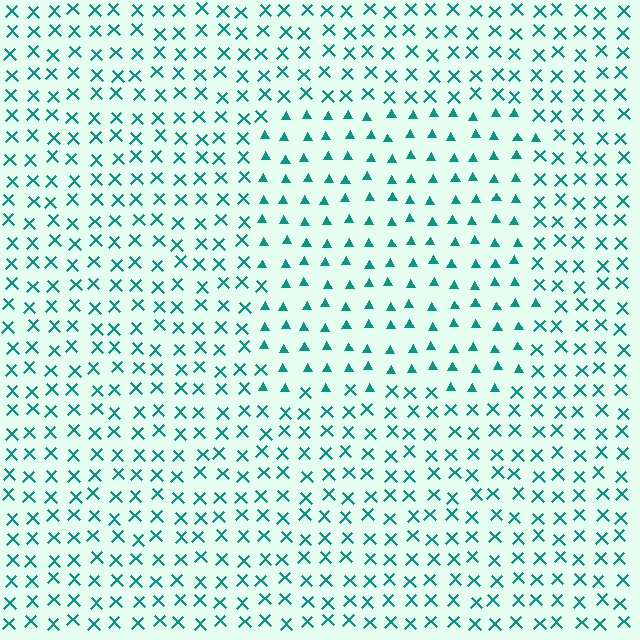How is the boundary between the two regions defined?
The boundary is defined by a change in element shape: triangles inside vs. X marks outside. All elements share the same color and spacing.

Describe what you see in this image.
The image is filled with small teal elements arranged in a uniform grid. A rectangle-shaped region contains triangles, while the surrounding area contains X marks. The boundary is defined purely by the change in element shape.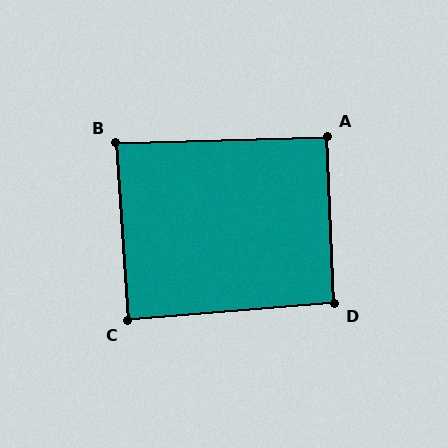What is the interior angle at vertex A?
Approximately 91 degrees (approximately right).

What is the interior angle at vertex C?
Approximately 89 degrees (approximately right).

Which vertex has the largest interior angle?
D, at approximately 92 degrees.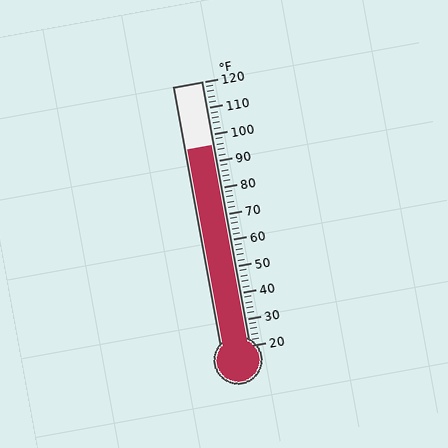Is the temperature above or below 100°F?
The temperature is below 100°F.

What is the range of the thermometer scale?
The thermometer scale ranges from 20°F to 120°F.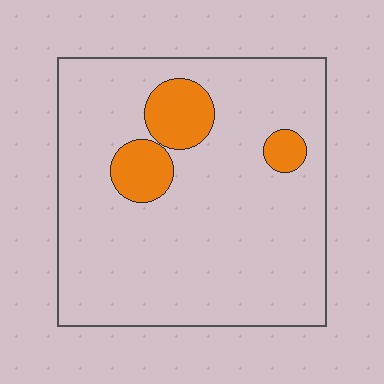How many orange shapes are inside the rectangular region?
3.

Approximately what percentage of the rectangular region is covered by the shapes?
Approximately 10%.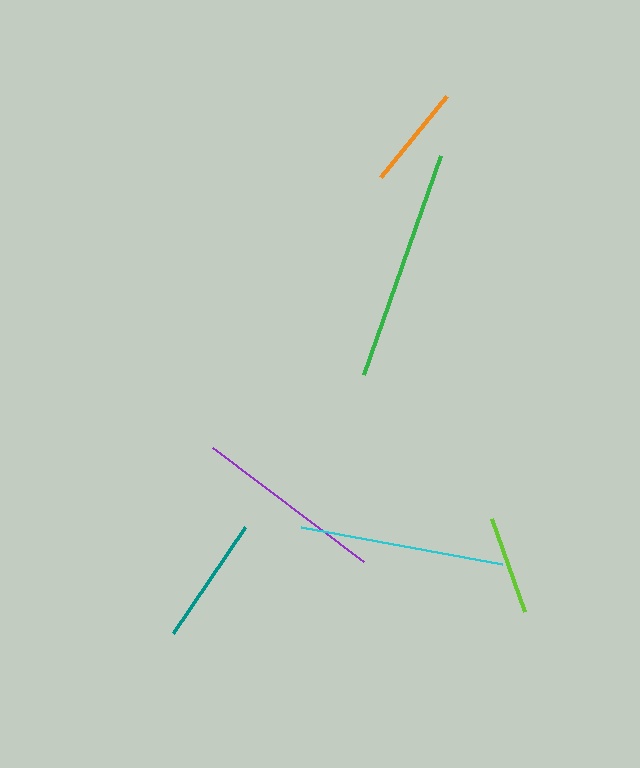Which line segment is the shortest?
The lime line is the shortest at approximately 99 pixels.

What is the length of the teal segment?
The teal segment is approximately 128 pixels long.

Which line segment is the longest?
The green line is the longest at approximately 232 pixels.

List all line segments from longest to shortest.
From longest to shortest: green, cyan, purple, teal, orange, lime.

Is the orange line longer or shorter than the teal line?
The teal line is longer than the orange line.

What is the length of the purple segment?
The purple segment is approximately 190 pixels long.